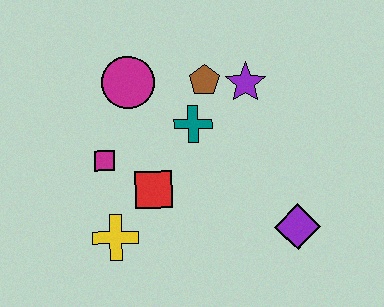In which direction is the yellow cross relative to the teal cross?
The yellow cross is below the teal cross.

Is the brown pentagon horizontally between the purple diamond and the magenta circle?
Yes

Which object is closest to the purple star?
The brown pentagon is closest to the purple star.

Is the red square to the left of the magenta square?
No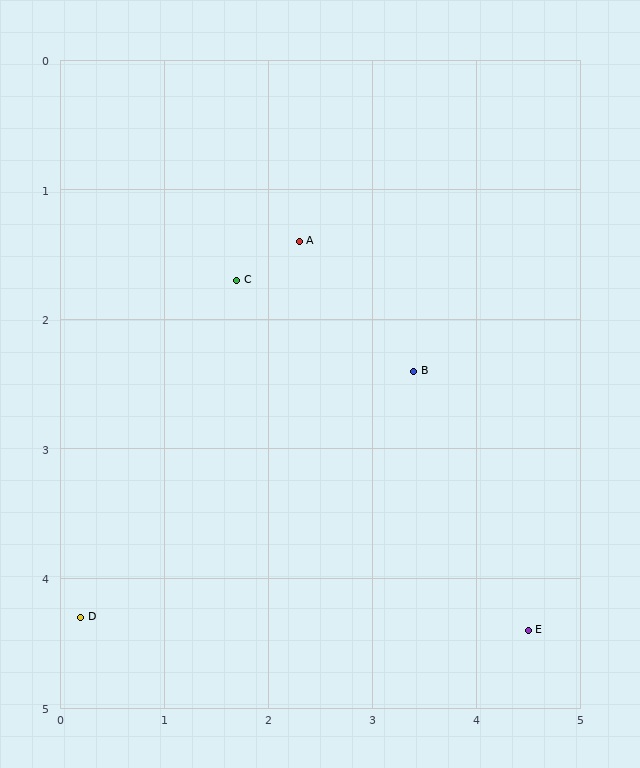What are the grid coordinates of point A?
Point A is at approximately (2.3, 1.4).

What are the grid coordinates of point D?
Point D is at approximately (0.2, 4.3).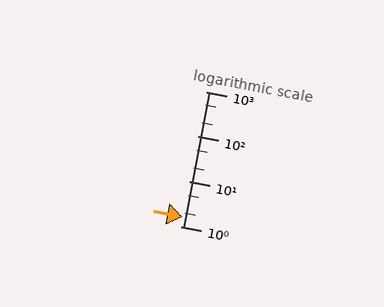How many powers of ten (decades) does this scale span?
The scale spans 3 decades, from 1 to 1000.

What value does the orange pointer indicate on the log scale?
The pointer indicates approximately 1.6.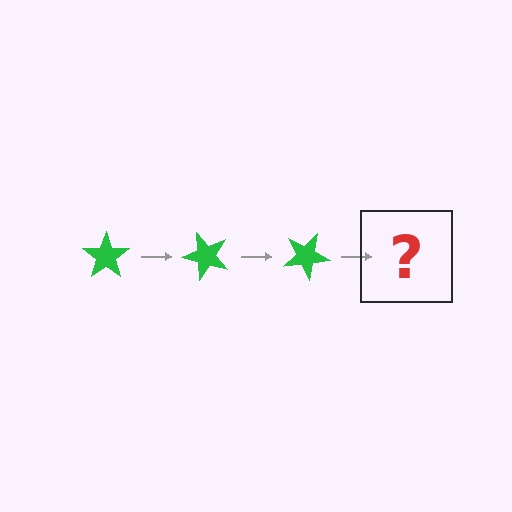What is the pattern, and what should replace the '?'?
The pattern is that the star rotates 50 degrees each step. The '?' should be a green star rotated 150 degrees.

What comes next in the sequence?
The next element should be a green star rotated 150 degrees.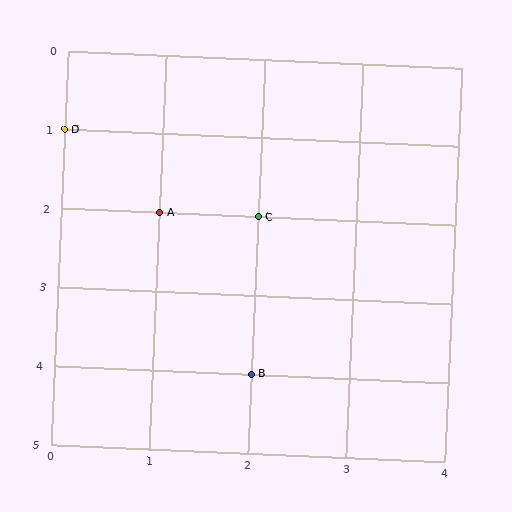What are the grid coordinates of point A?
Point A is at grid coordinates (1, 2).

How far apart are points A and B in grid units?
Points A and B are 1 column and 2 rows apart (about 2.2 grid units diagonally).